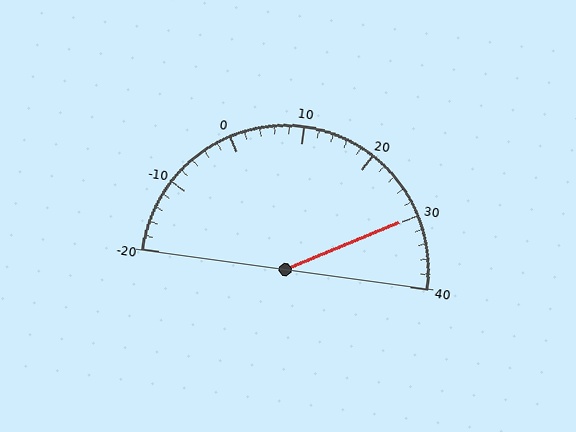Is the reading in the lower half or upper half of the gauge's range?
The reading is in the upper half of the range (-20 to 40).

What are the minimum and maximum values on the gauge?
The gauge ranges from -20 to 40.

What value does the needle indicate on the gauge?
The needle indicates approximately 30.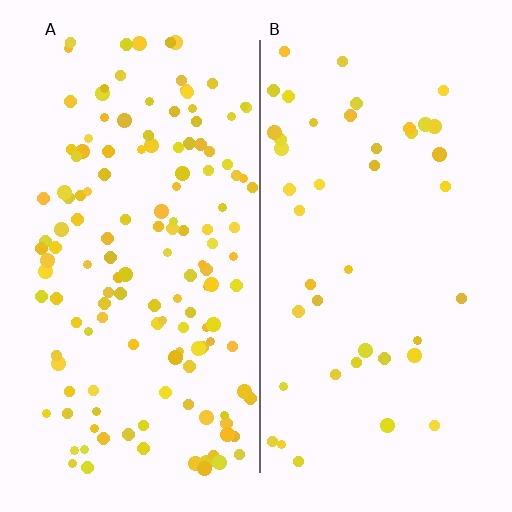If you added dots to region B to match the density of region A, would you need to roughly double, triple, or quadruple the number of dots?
Approximately triple.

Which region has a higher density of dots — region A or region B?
A (the left).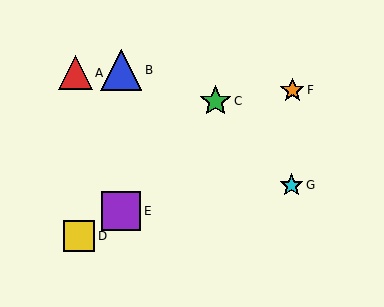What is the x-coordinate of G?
Object G is at x≈291.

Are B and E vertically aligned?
Yes, both are at x≈121.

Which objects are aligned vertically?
Objects B, E are aligned vertically.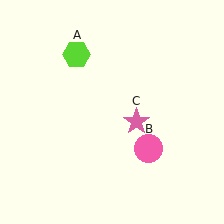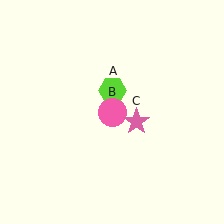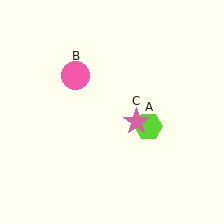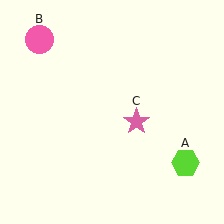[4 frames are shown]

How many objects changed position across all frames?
2 objects changed position: lime hexagon (object A), pink circle (object B).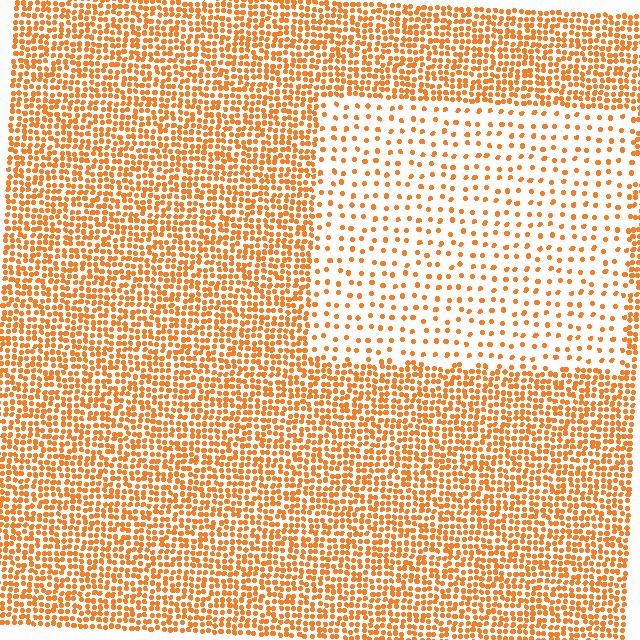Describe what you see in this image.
The image contains small orange elements arranged at two different densities. A rectangle-shaped region is visible where the elements are less densely packed than the surrounding area.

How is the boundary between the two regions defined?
The boundary is defined by a change in element density (approximately 2.9x ratio). All elements are the same color, size, and shape.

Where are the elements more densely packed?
The elements are more densely packed outside the rectangle boundary.